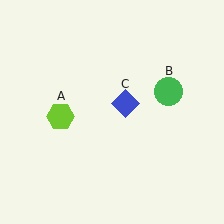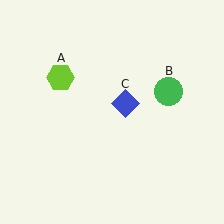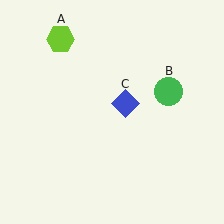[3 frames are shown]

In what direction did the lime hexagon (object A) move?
The lime hexagon (object A) moved up.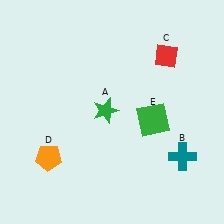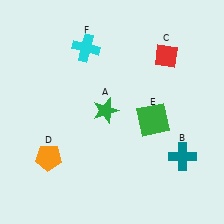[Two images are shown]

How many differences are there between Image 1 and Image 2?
There is 1 difference between the two images.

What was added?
A cyan cross (F) was added in Image 2.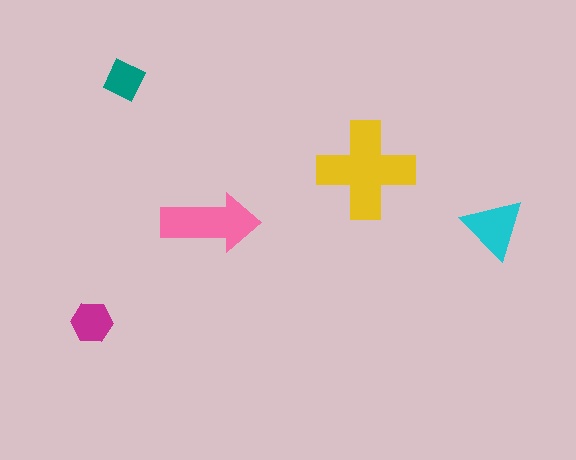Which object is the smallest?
The teal square.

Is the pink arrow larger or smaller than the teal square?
Larger.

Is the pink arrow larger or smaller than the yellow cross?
Smaller.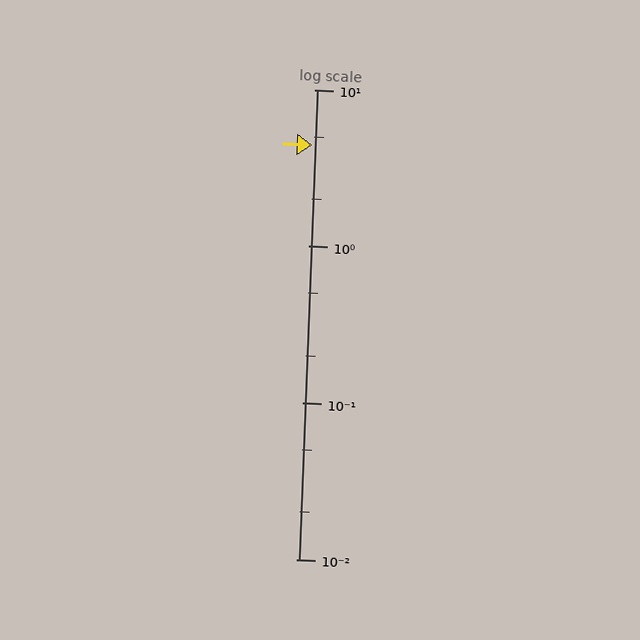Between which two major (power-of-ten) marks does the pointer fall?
The pointer is between 1 and 10.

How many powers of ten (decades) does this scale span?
The scale spans 3 decades, from 0.01 to 10.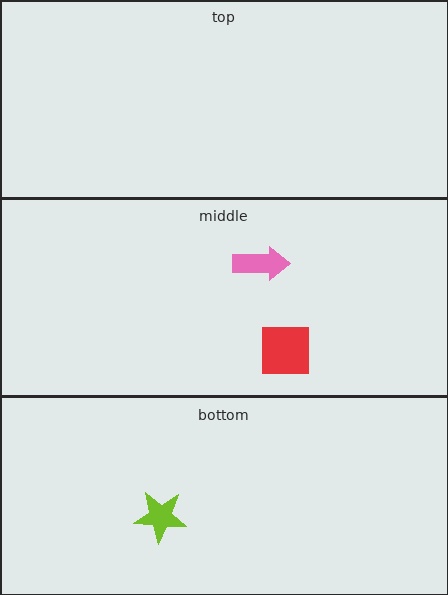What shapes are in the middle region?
The red square, the pink arrow.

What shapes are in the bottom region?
The lime star.